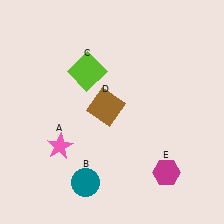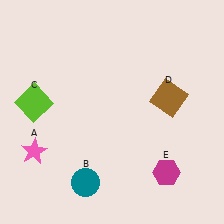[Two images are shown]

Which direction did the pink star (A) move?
The pink star (A) moved left.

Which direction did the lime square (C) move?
The lime square (C) moved left.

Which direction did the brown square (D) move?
The brown square (D) moved right.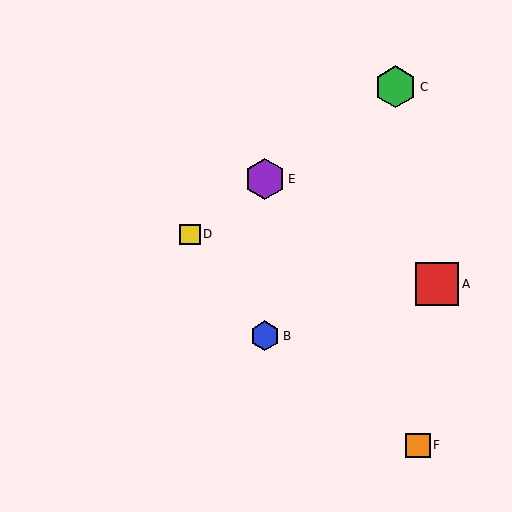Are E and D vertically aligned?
No, E is at x≈265 and D is at x≈190.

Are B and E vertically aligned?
Yes, both are at x≈265.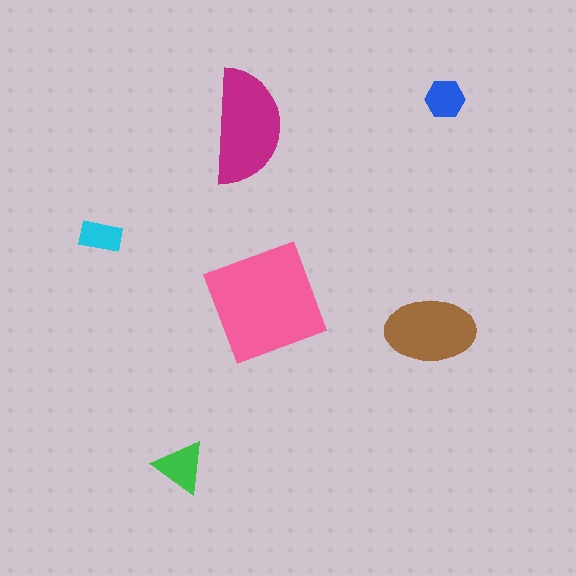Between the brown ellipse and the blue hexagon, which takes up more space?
The brown ellipse.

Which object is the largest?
The pink square.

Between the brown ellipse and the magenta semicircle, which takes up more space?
The magenta semicircle.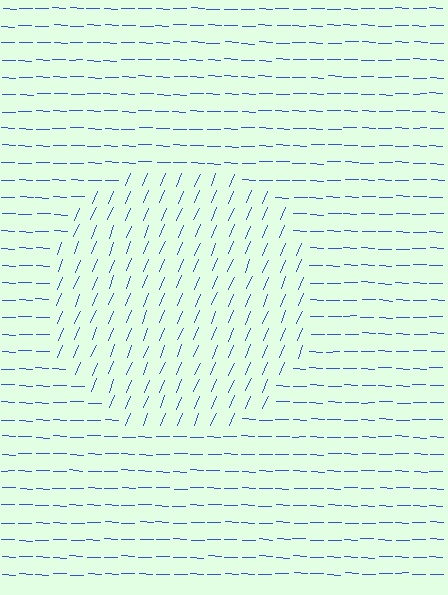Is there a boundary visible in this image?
Yes, there is a texture boundary formed by a change in line orientation.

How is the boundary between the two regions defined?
The boundary is defined purely by a change in line orientation (approximately 70 degrees difference). All lines are the same color and thickness.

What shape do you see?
I see a circle.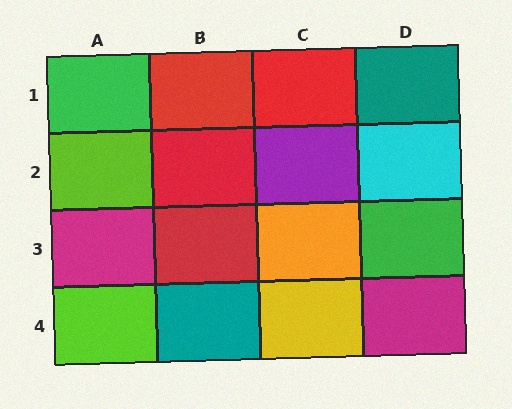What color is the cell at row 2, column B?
Red.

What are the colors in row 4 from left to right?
Lime, teal, yellow, magenta.